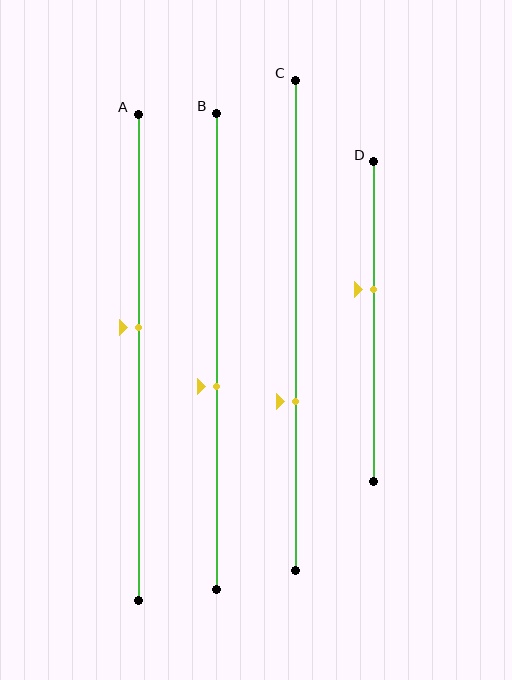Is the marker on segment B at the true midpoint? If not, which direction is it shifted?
No, the marker on segment B is shifted downward by about 7% of the segment length.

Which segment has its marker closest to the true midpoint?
Segment A has its marker closest to the true midpoint.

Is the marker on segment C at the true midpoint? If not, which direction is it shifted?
No, the marker on segment C is shifted downward by about 15% of the segment length.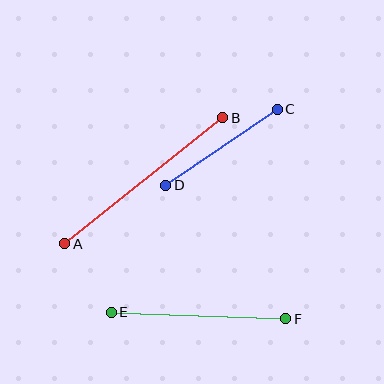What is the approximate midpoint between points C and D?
The midpoint is at approximately (221, 147) pixels.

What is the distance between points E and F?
The distance is approximately 175 pixels.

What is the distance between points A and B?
The distance is approximately 202 pixels.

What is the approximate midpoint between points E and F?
The midpoint is at approximately (199, 315) pixels.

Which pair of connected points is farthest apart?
Points A and B are farthest apart.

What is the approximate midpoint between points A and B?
The midpoint is at approximately (144, 181) pixels.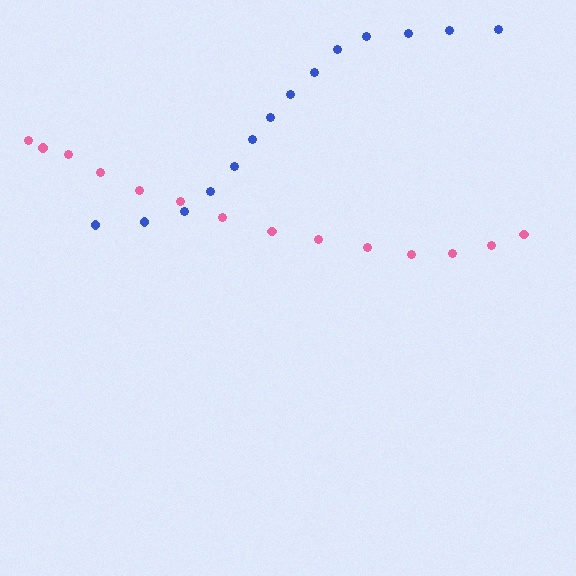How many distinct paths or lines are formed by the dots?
There are 2 distinct paths.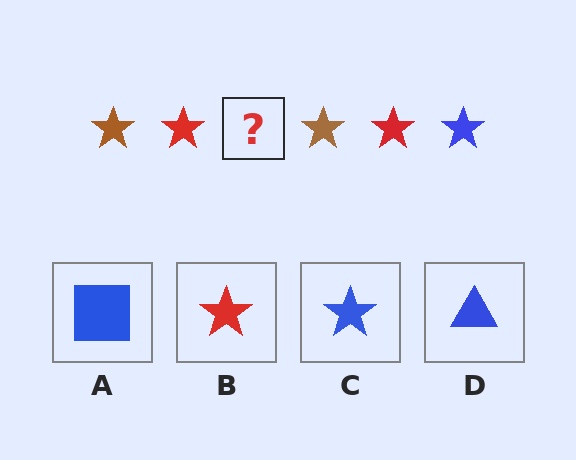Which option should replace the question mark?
Option C.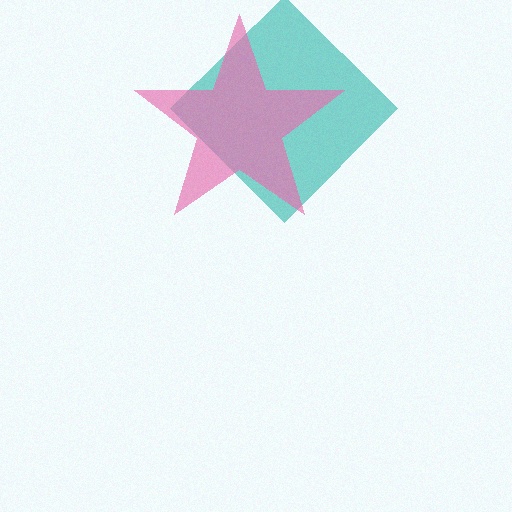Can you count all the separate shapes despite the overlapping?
Yes, there are 2 separate shapes.